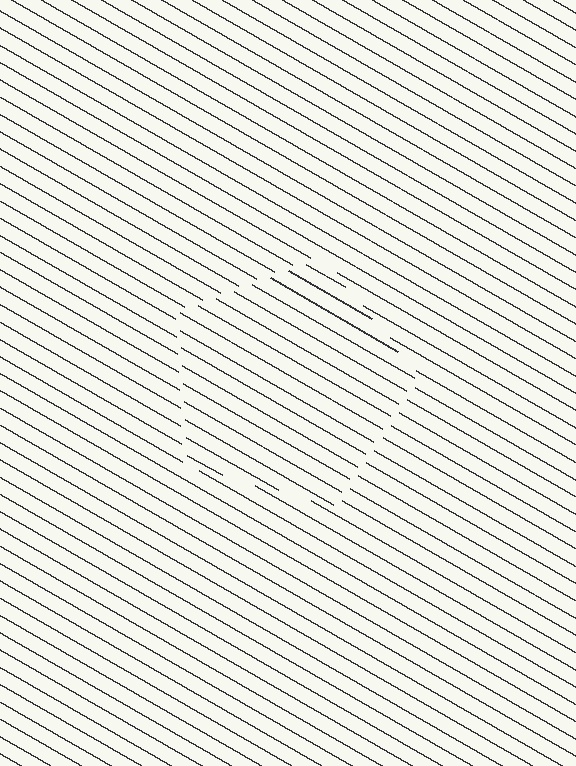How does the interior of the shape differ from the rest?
The interior of the shape contains the same grating, shifted by half a period — the contour is defined by the phase discontinuity where line-ends from the inner and outer gratings abut.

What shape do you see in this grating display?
An illusory pentagon. The interior of the shape contains the same grating, shifted by half a period — the contour is defined by the phase discontinuity where line-ends from the inner and outer gratings abut.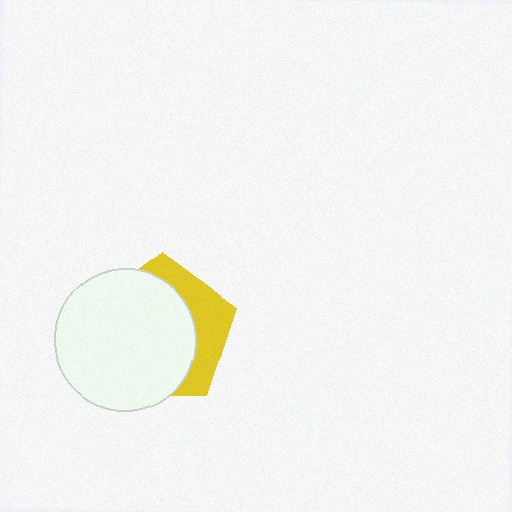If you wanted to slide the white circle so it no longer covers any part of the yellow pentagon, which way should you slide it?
Slide it left — that is the most direct way to separate the two shapes.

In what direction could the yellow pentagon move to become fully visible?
The yellow pentagon could move right. That would shift it out from behind the white circle entirely.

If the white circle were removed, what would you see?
You would see the complete yellow pentagon.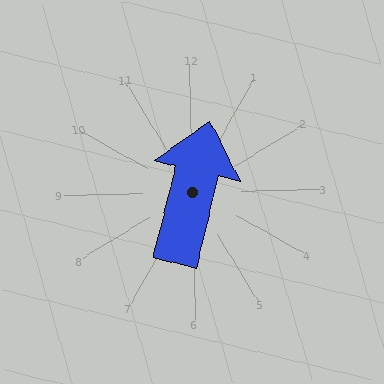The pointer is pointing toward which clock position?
Roughly 1 o'clock.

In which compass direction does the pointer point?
North.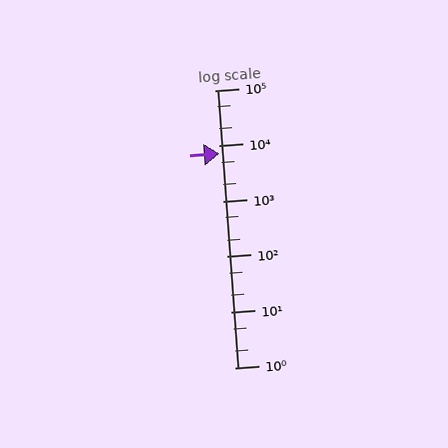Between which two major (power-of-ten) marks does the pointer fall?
The pointer is between 1000 and 10000.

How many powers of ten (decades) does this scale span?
The scale spans 5 decades, from 1 to 100000.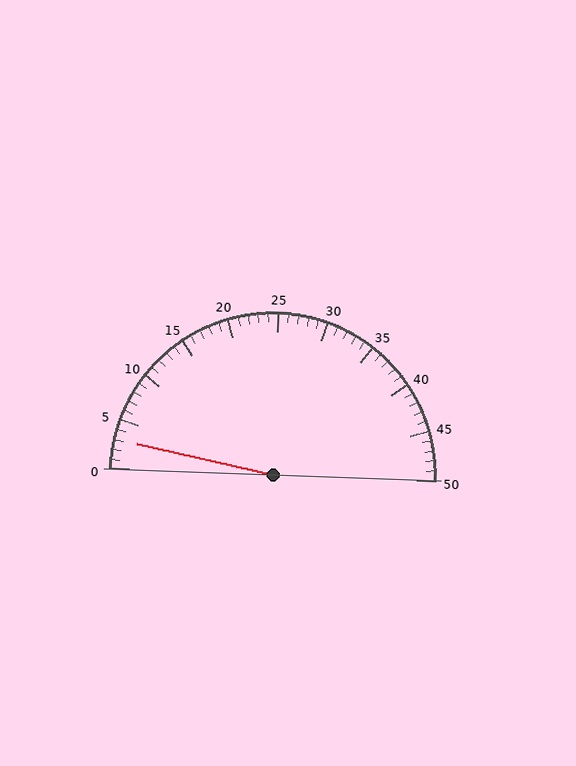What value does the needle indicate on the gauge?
The needle indicates approximately 3.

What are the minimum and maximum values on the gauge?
The gauge ranges from 0 to 50.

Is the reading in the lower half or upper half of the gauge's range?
The reading is in the lower half of the range (0 to 50).